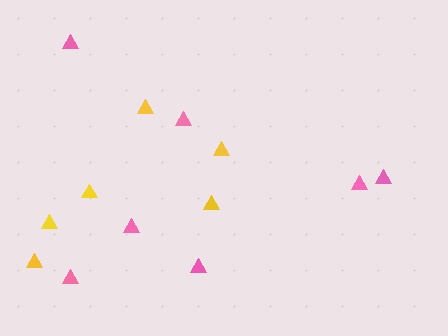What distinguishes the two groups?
There are 2 groups: one group of yellow triangles (6) and one group of pink triangles (7).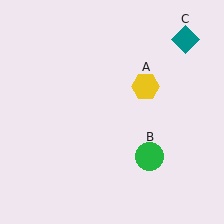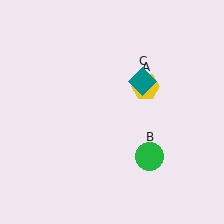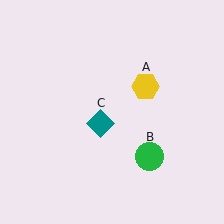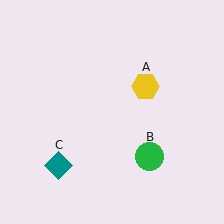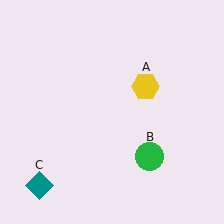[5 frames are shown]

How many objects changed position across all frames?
1 object changed position: teal diamond (object C).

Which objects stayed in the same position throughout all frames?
Yellow hexagon (object A) and green circle (object B) remained stationary.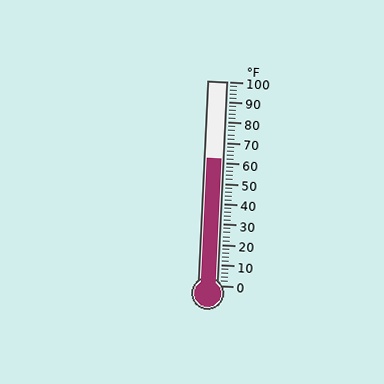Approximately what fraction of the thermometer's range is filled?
The thermometer is filled to approximately 60% of its range.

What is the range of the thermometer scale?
The thermometer scale ranges from 0°F to 100°F.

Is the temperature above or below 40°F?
The temperature is above 40°F.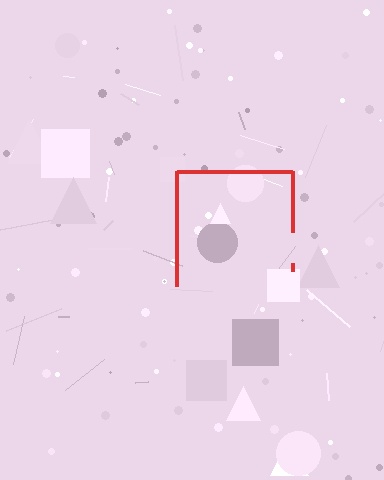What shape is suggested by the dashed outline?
The dashed outline suggests a square.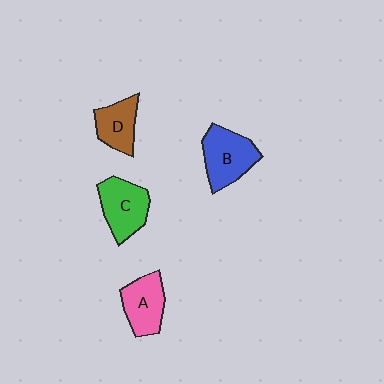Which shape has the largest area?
Shape B (blue).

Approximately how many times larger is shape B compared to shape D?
Approximately 1.4 times.